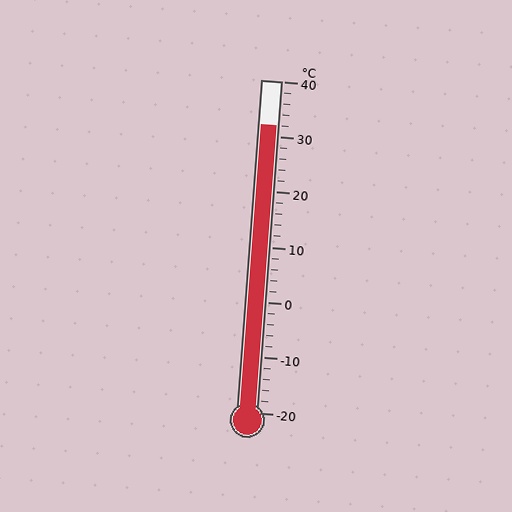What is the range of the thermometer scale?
The thermometer scale ranges from -20°C to 40°C.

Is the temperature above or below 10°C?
The temperature is above 10°C.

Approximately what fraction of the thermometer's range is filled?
The thermometer is filled to approximately 85% of its range.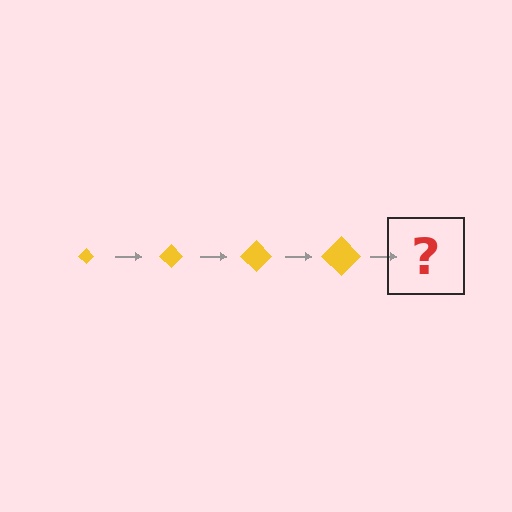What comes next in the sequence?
The next element should be a yellow diamond, larger than the previous one.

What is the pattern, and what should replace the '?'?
The pattern is that the diamond gets progressively larger each step. The '?' should be a yellow diamond, larger than the previous one.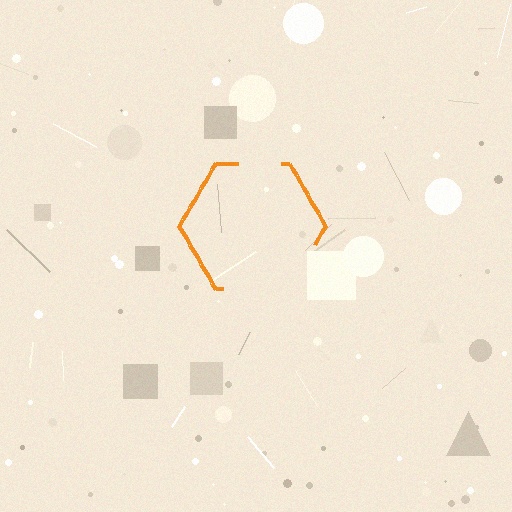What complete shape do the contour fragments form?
The contour fragments form a hexagon.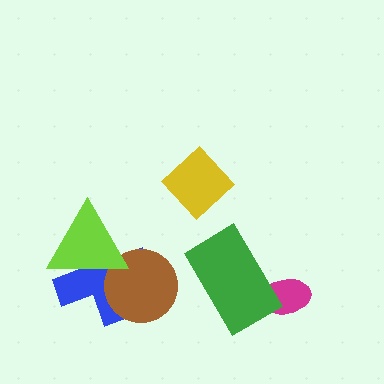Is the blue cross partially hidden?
Yes, it is partially covered by another shape.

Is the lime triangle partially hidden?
No, no other shape covers it.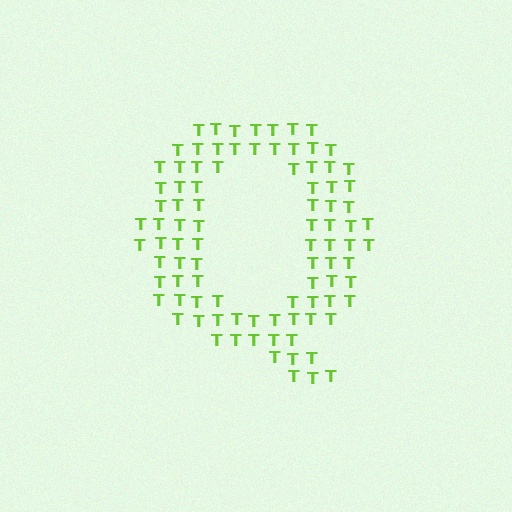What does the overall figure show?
The overall figure shows the letter Q.